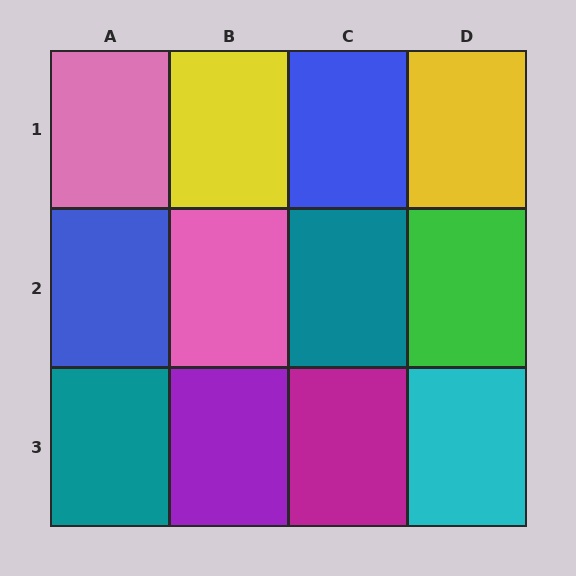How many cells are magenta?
1 cell is magenta.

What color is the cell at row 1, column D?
Yellow.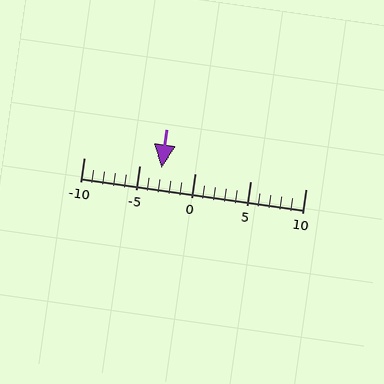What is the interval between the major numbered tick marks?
The major tick marks are spaced 5 units apart.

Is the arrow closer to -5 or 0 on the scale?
The arrow is closer to -5.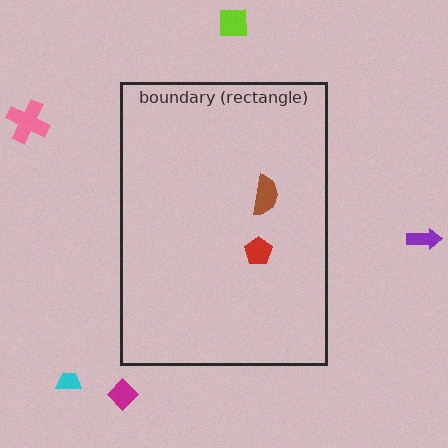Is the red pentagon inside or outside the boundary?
Inside.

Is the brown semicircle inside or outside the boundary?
Inside.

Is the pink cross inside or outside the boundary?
Outside.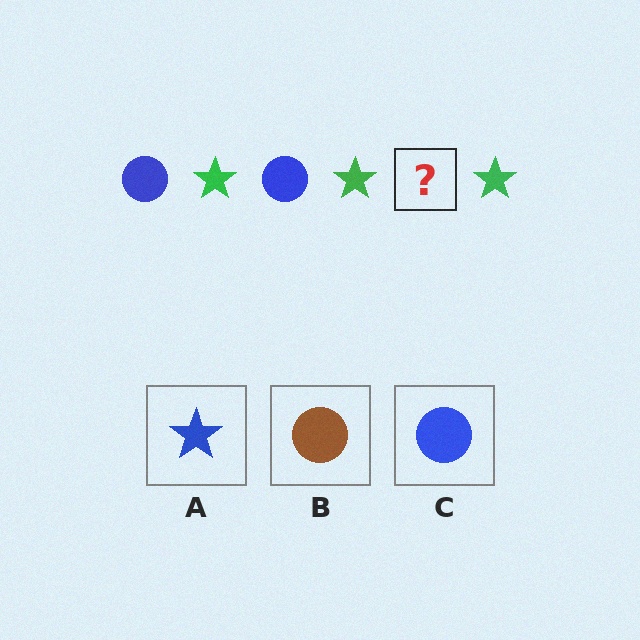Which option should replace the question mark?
Option C.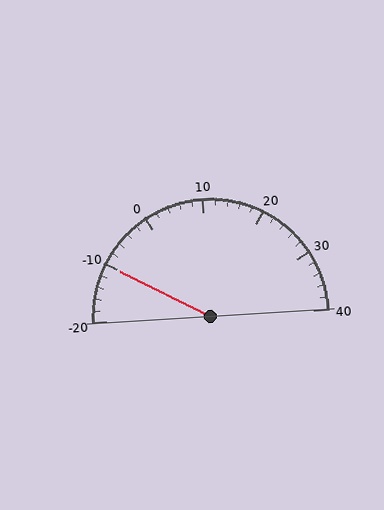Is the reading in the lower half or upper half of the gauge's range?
The reading is in the lower half of the range (-20 to 40).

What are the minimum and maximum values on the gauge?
The gauge ranges from -20 to 40.